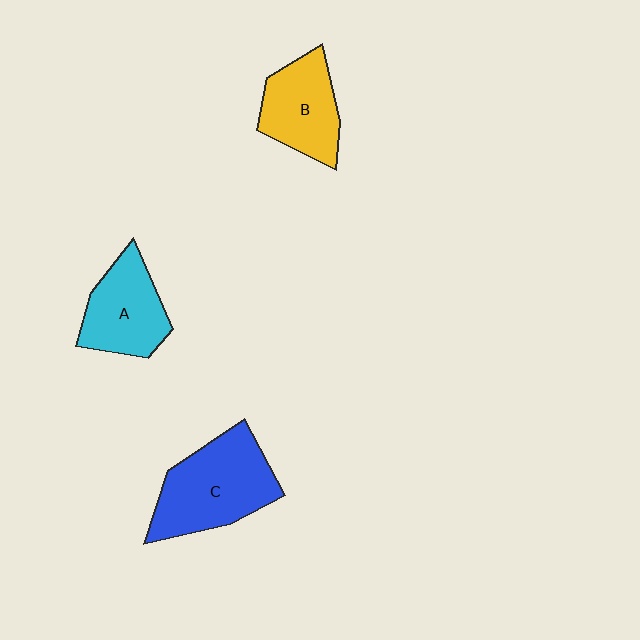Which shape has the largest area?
Shape C (blue).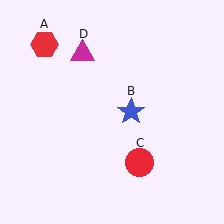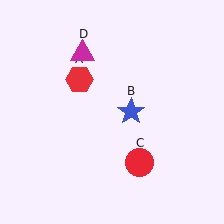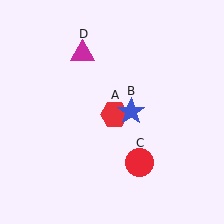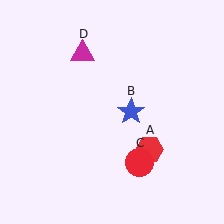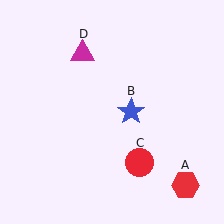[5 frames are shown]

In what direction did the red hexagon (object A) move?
The red hexagon (object A) moved down and to the right.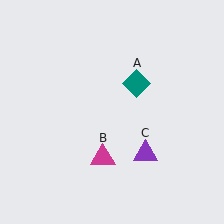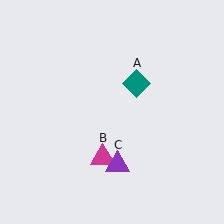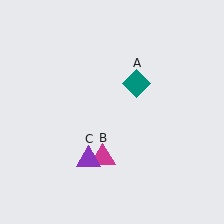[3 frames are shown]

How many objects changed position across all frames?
1 object changed position: purple triangle (object C).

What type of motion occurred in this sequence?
The purple triangle (object C) rotated clockwise around the center of the scene.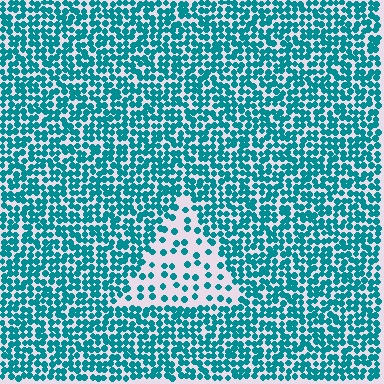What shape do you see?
I see a triangle.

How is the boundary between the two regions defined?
The boundary is defined by a change in element density (approximately 2.7x ratio). All elements are the same color, size, and shape.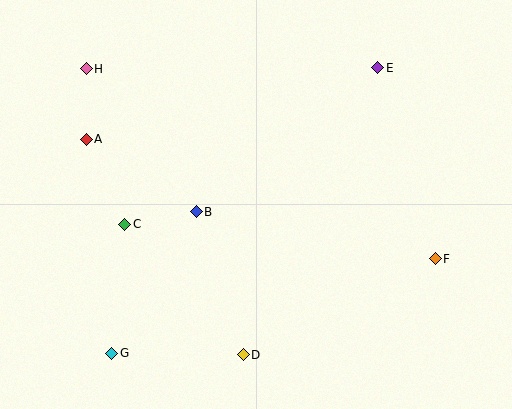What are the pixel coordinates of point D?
Point D is at (243, 355).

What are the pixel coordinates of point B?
Point B is at (196, 212).